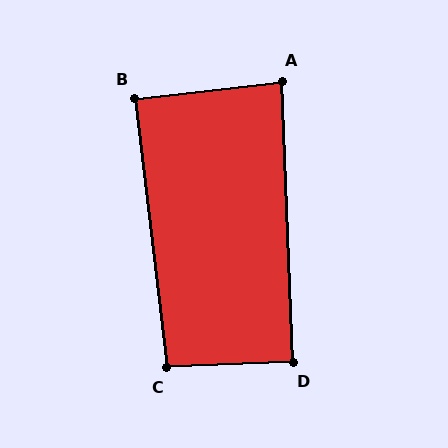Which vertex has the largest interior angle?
C, at approximately 94 degrees.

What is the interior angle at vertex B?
Approximately 90 degrees (approximately right).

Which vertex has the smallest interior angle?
A, at approximately 86 degrees.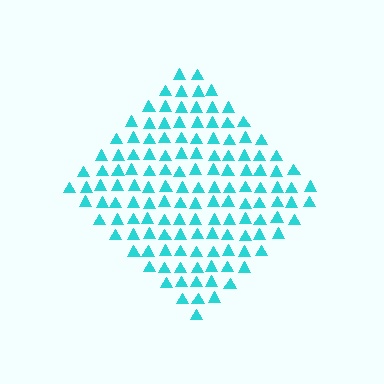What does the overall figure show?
The overall figure shows a diamond.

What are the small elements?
The small elements are triangles.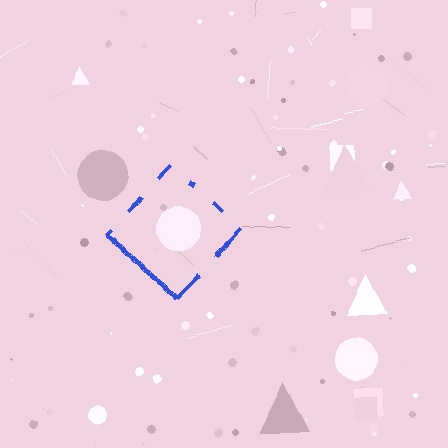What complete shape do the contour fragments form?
The contour fragments form a diamond.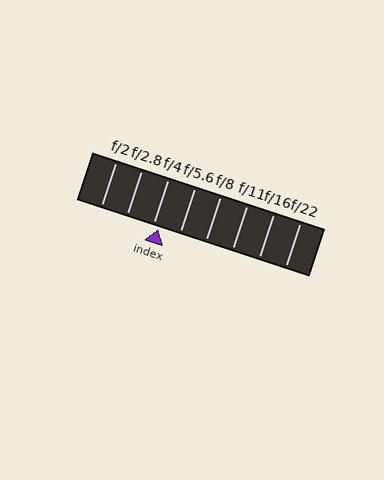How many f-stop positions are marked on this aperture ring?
There are 8 f-stop positions marked.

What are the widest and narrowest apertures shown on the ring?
The widest aperture shown is f/2 and the narrowest is f/22.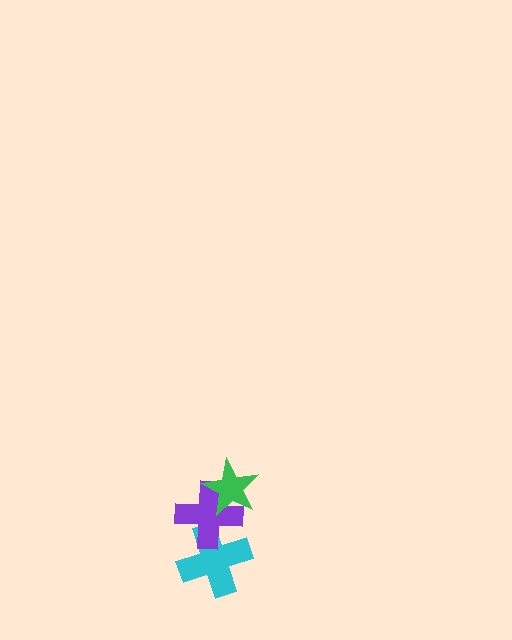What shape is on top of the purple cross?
The green star is on top of the purple cross.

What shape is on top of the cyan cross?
The purple cross is on top of the cyan cross.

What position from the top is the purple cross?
The purple cross is 2nd from the top.